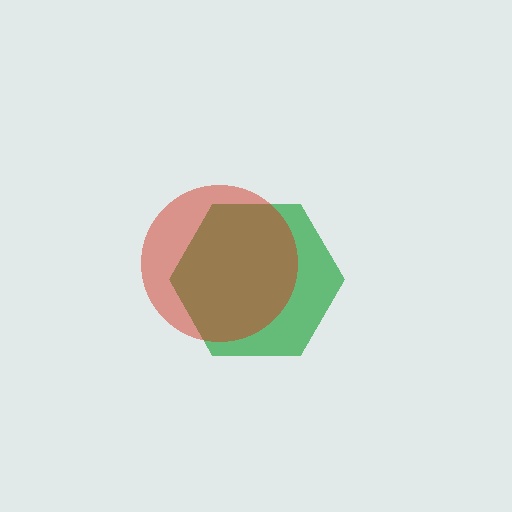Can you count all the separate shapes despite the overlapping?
Yes, there are 2 separate shapes.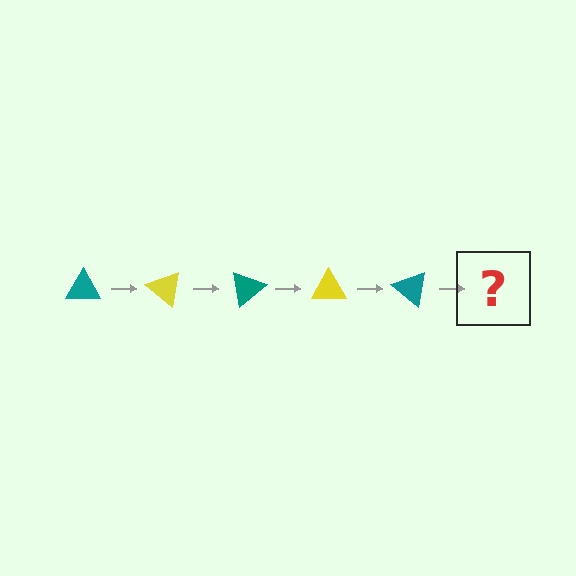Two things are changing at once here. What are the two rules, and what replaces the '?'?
The two rules are that it rotates 40 degrees each step and the color cycles through teal and yellow. The '?' should be a yellow triangle, rotated 200 degrees from the start.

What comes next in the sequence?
The next element should be a yellow triangle, rotated 200 degrees from the start.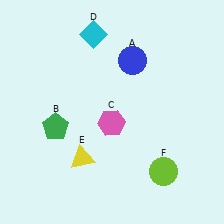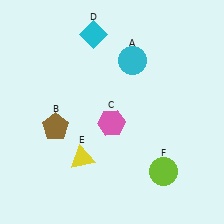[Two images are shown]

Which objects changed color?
A changed from blue to cyan. B changed from green to brown.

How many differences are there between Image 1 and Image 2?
There are 2 differences between the two images.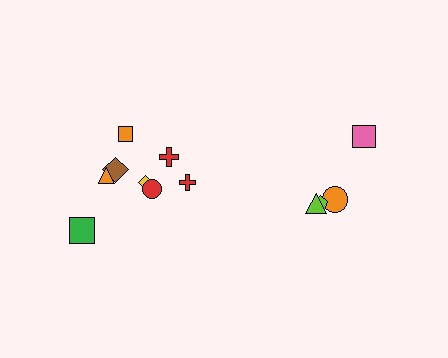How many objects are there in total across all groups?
There are 12 objects.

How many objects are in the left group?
There are 8 objects.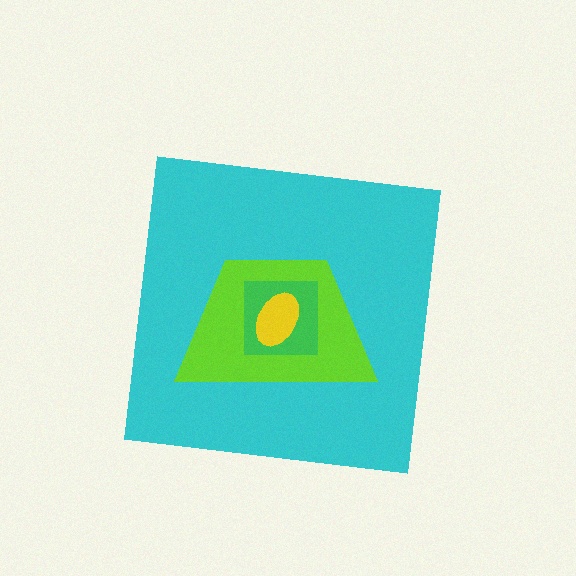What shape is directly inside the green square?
The yellow ellipse.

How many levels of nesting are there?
4.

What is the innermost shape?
The yellow ellipse.